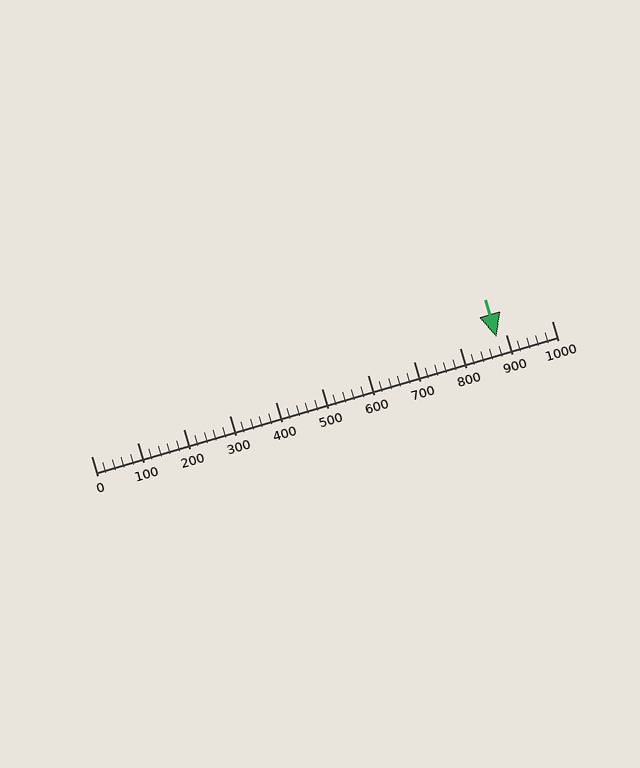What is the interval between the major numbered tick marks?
The major tick marks are spaced 100 units apart.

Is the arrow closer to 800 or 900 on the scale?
The arrow is closer to 900.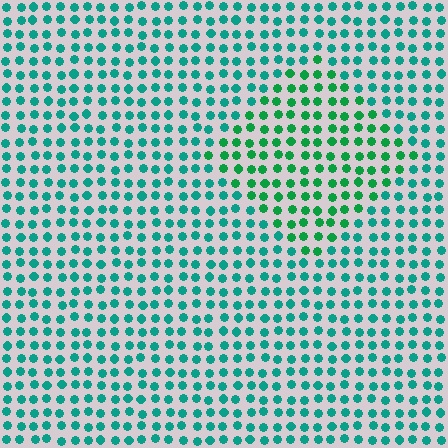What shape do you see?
I see a diamond.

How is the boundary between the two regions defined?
The boundary is defined purely by a slight shift in hue (about 30 degrees). Spacing, size, and orientation are identical on both sides.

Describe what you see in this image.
The image is filled with small teal elements in a uniform arrangement. A diamond-shaped region is visible where the elements are tinted to a slightly different hue, forming a subtle color boundary.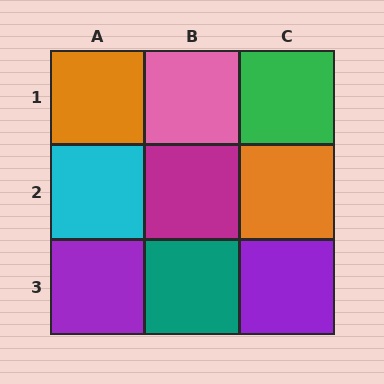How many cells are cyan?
1 cell is cyan.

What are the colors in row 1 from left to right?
Orange, pink, green.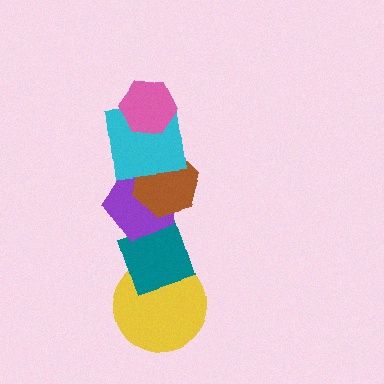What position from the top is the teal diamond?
The teal diamond is 5th from the top.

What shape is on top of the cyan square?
The pink hexagon is on top of the cyan square.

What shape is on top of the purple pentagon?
The brown hexagon is on top of the purple pentagon.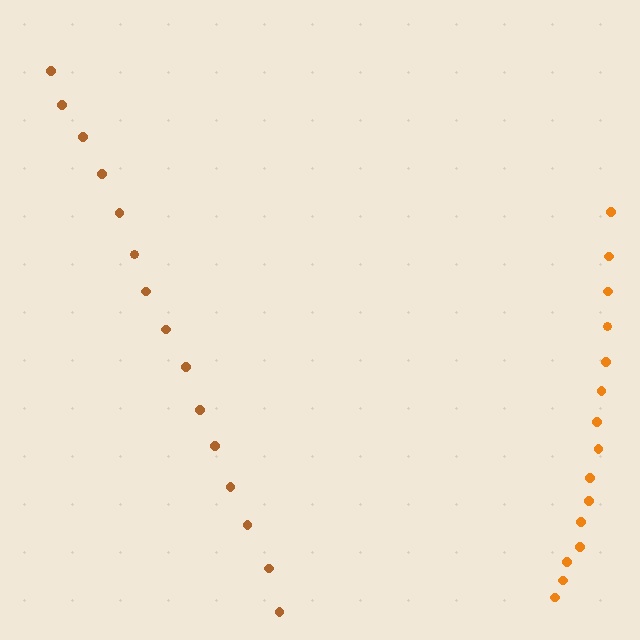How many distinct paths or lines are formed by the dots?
There are 2 distinct paths.